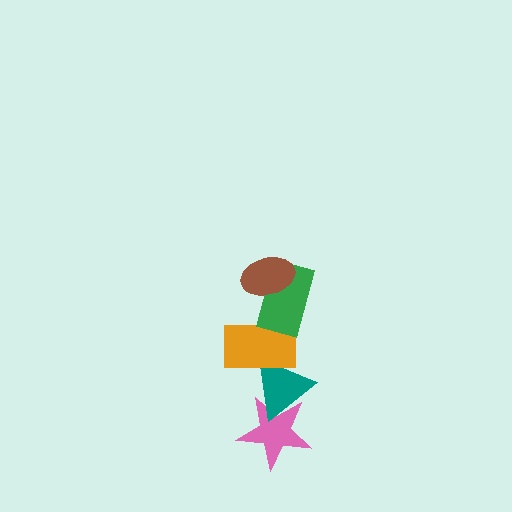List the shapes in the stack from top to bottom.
From top to bottom: the brown ellipse, the green rectangle, the orange rectangle, the teal triangle, the pink star.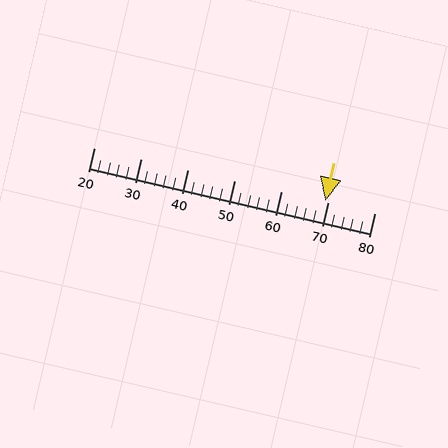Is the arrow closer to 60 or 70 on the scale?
The arrow is closer to 70.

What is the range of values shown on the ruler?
The ruler shows values from 20 to 80.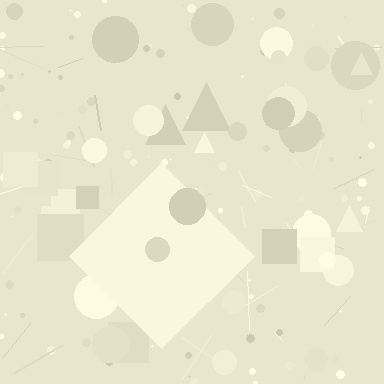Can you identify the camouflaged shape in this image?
The camouflaged shape is a diamond.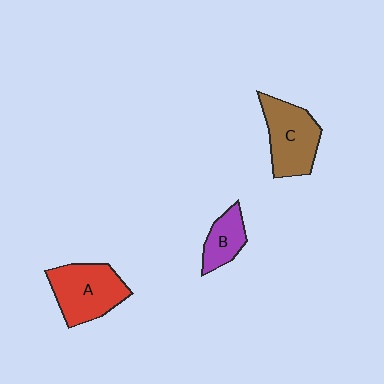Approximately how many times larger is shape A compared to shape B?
Approximately 1.9 times.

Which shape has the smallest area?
Shape B (purple).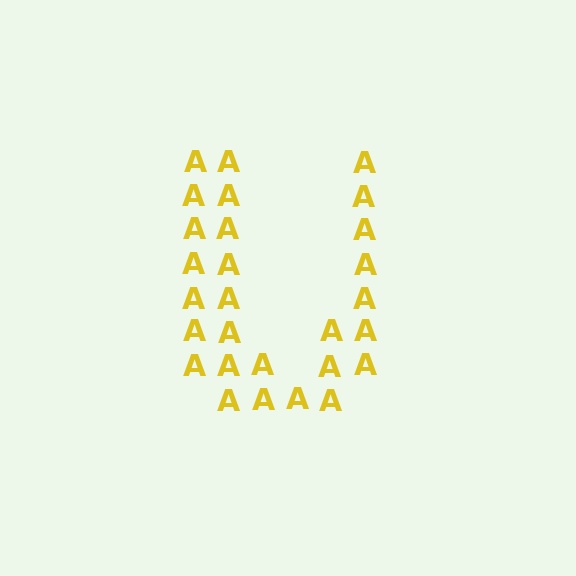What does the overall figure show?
The overall figure shows the letter U.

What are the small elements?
The small elements are letter A's.